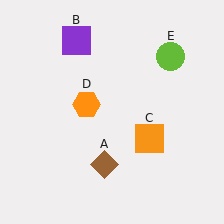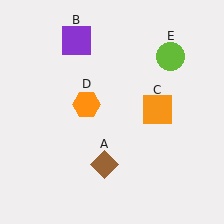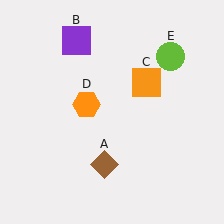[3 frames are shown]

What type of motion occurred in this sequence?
The orange square (object C) rotated counterclockwise around the center of the scene.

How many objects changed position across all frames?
1 object changed position: orange square (object C).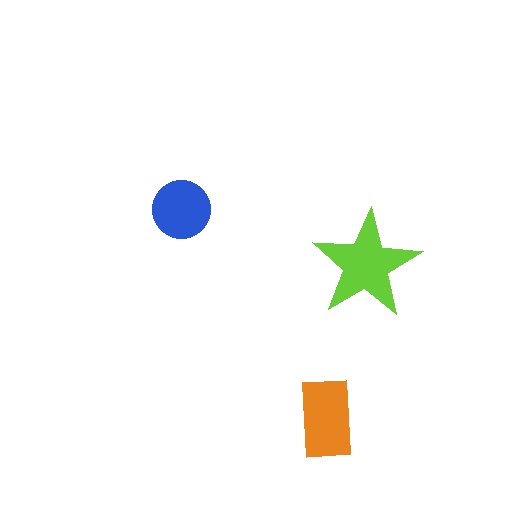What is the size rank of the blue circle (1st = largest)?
3rd.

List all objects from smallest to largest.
The blue circle, the orange rectangle, the lime star.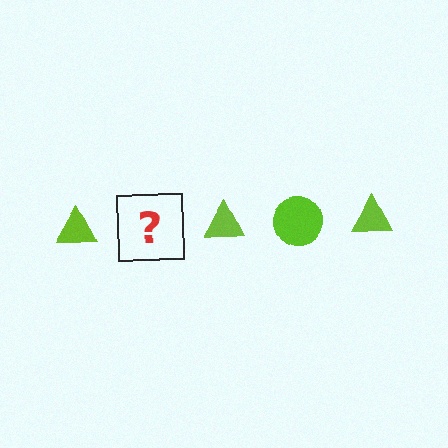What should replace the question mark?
The question mark should be replaced with a lime circle.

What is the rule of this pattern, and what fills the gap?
The rule is that the pattern cycles through triangle, circle shapes in lime. The gap should be filled with a lime circle.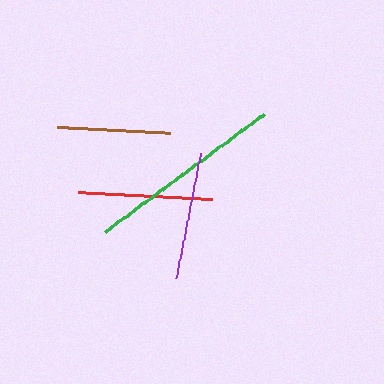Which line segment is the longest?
The green line is the longest at approximately 198 pixels.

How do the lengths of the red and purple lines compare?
The red and purple lines are approximately the same length.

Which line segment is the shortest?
The brown line is the shortest at approximately 114 pixels.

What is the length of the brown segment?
The brown segment is approximately 114 pixels long.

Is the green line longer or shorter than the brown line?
The green line is longer than the brown line.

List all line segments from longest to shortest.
From longest to shortest: green, red, purple, brown.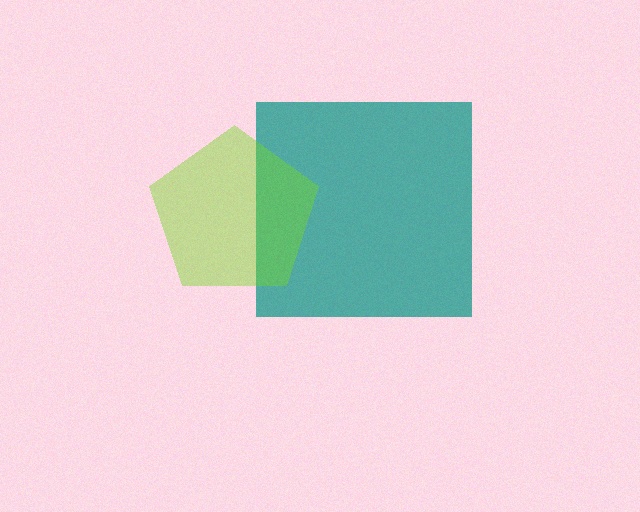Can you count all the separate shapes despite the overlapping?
Yes, there are 2 separate shapes.